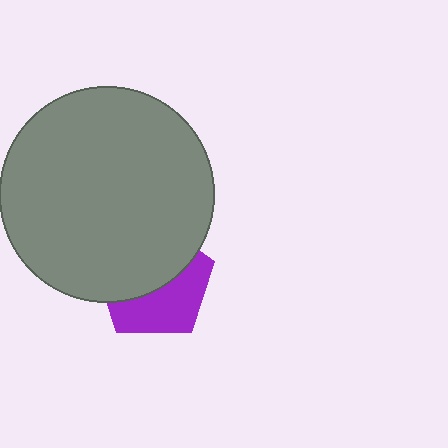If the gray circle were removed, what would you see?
You would see the complete purple pentagon.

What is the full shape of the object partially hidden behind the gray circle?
The partially hidden object is a purple pentagon.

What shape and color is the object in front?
The object in front is a gray circle.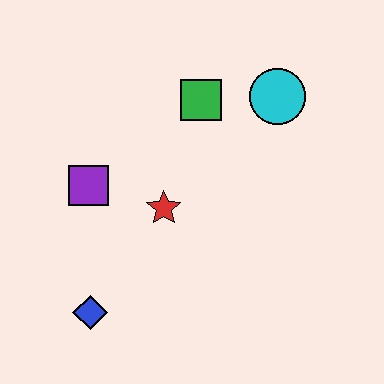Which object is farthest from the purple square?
The cyan circle is farthest from the purple square.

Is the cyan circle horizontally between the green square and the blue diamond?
No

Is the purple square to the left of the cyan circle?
Yes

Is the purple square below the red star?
No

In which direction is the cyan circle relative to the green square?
The cyan circle is to the right of the green square.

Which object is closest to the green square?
The cyan circle is closest to the green square.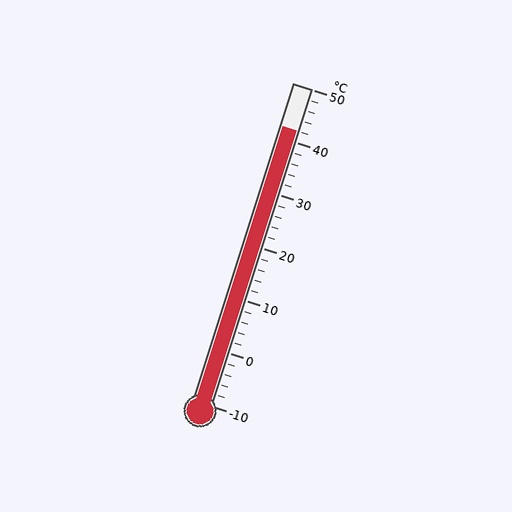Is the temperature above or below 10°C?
The temperature is above 10°C.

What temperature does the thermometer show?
The thermometer shows approximately 42°C.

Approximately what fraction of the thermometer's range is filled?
The thermometer is filled to approximately 85% of its range.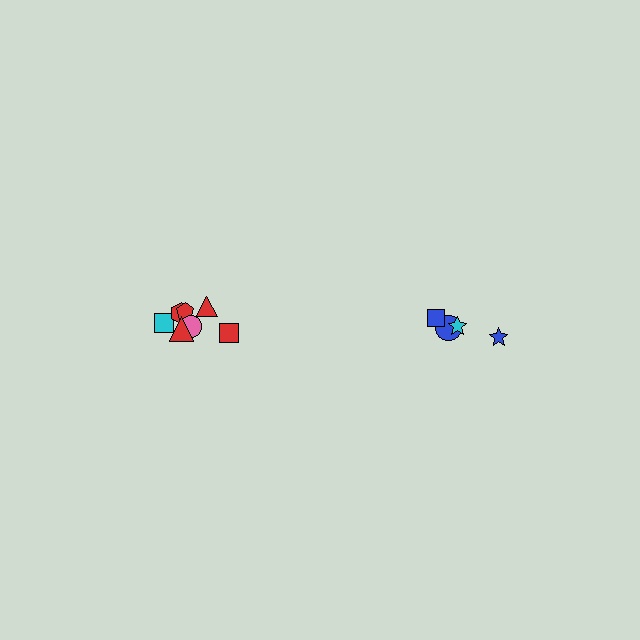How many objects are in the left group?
There are 7 objects.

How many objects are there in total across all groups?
There are 11 objects.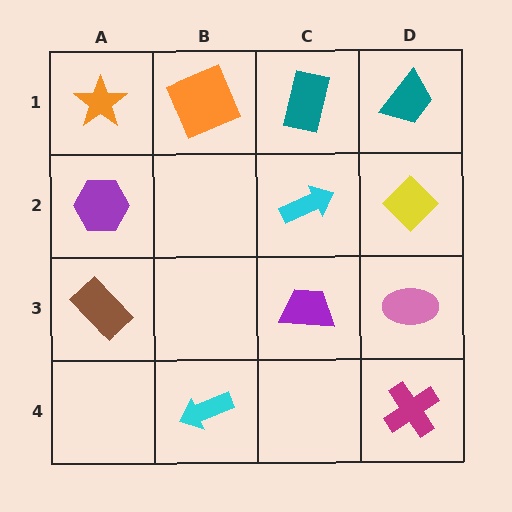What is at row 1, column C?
A teal rectangle.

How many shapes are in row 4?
2 shapes.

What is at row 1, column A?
An orange star.